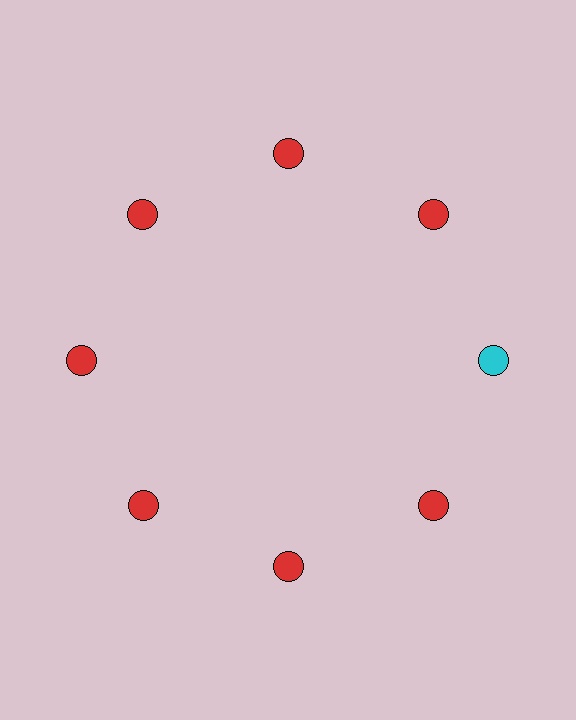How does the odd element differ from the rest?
It has a different color: cyan instead of red.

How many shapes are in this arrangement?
There are 8 shapes arranged in a ring pattern.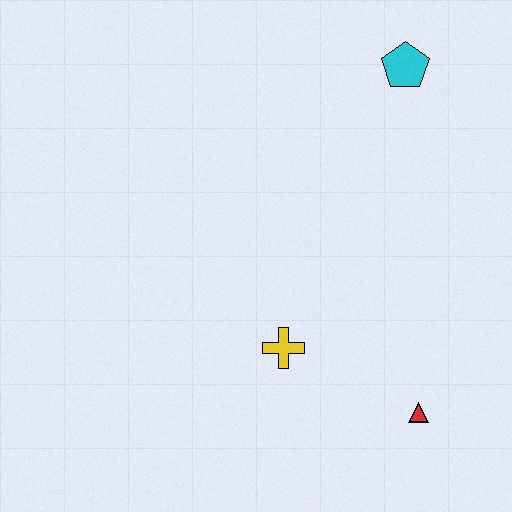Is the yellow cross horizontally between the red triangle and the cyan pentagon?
No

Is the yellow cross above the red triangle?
Yes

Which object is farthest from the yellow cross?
The cyan pentagon is farthest from the yellow cross.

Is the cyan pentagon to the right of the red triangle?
No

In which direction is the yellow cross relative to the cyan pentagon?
The yellow cross is below the cyan pentagon.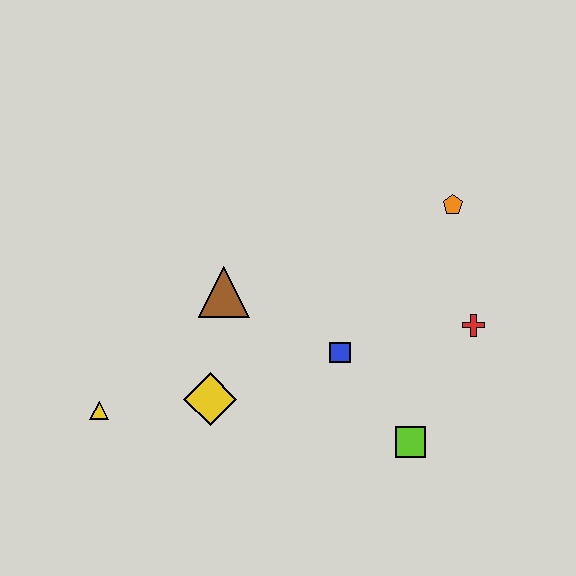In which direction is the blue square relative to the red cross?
The blue square is to the left of the red cross.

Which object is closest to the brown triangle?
The yellow diamond is closest to the brown triangle.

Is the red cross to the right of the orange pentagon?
Yes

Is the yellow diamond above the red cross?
No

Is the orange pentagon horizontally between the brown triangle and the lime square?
No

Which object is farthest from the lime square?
The yellow triangle is farthest from the lime square.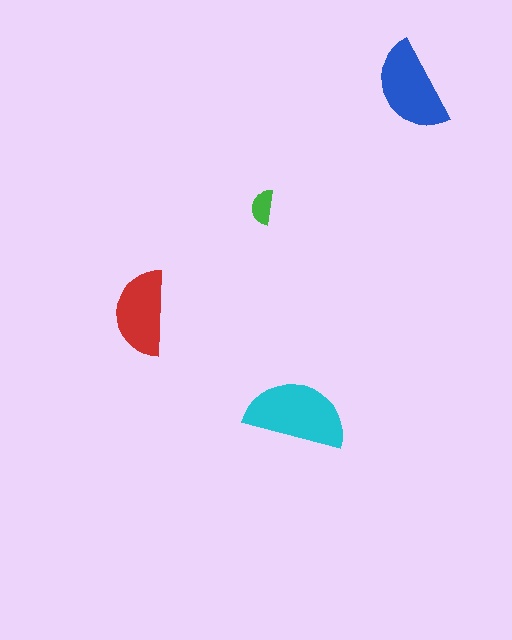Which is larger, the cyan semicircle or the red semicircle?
The cyan one.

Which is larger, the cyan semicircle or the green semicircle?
The cyan one.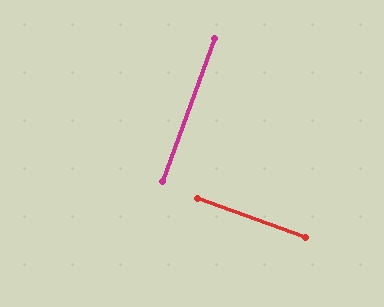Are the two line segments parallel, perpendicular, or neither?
Perpendicular — they meet at approximately 90°.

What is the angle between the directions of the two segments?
Approximately 90 degrees.